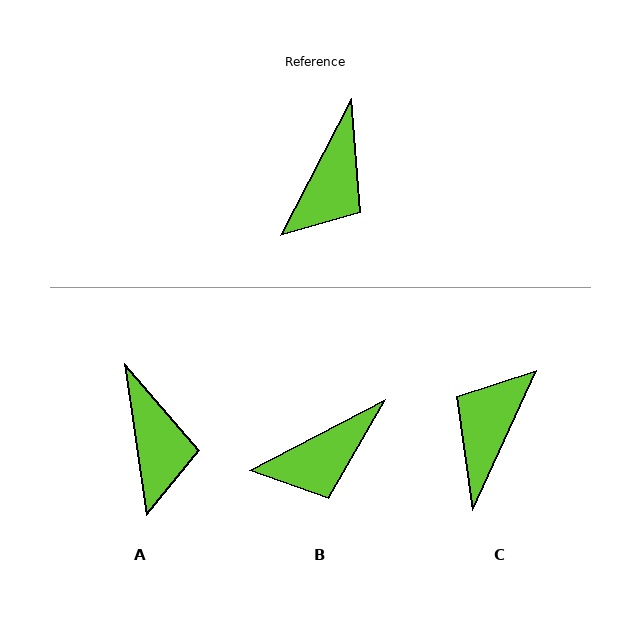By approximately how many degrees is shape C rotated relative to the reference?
Approximately 177 degrees clockwise.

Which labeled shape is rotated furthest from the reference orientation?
C, about 177 degrees away.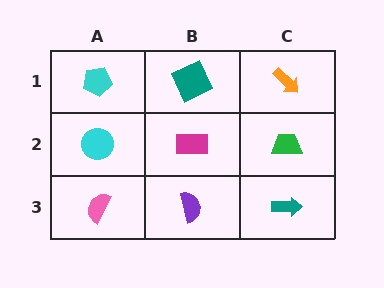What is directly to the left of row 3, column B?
A pink semicircle.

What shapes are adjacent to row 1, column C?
A green trapezoid (row 2, column C), a teal square (row 1, column B).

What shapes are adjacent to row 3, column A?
A cyan circle (row 2, column A), a purple semicircle (row 3, column B).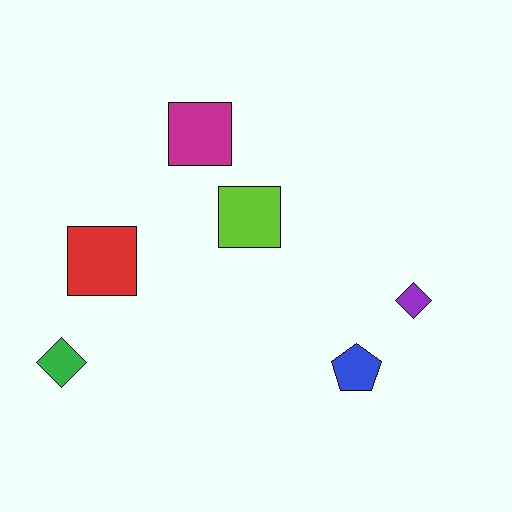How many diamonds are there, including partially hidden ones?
There are 2 diamonds.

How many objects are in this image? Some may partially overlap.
There are 6 objects.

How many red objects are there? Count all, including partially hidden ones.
There is 1 red object.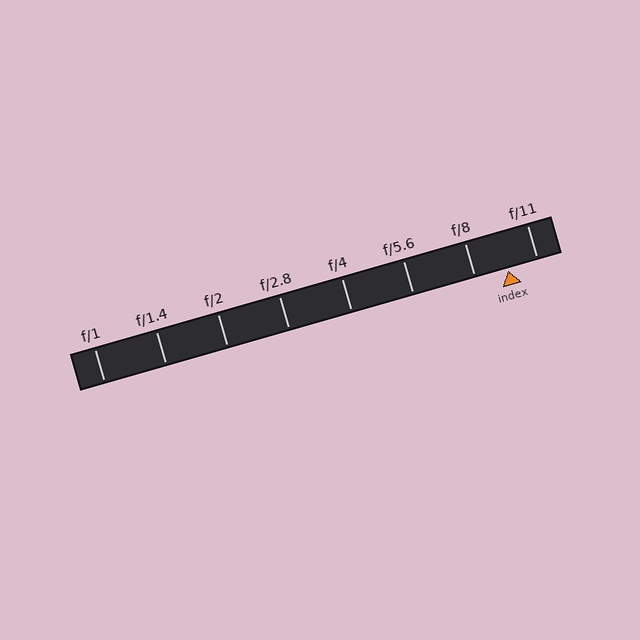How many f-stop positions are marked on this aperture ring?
There are 8 f-stop positions marked.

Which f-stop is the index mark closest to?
The index mark is closest to f/11.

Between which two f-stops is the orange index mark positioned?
The index mark is between f/8 and f/11.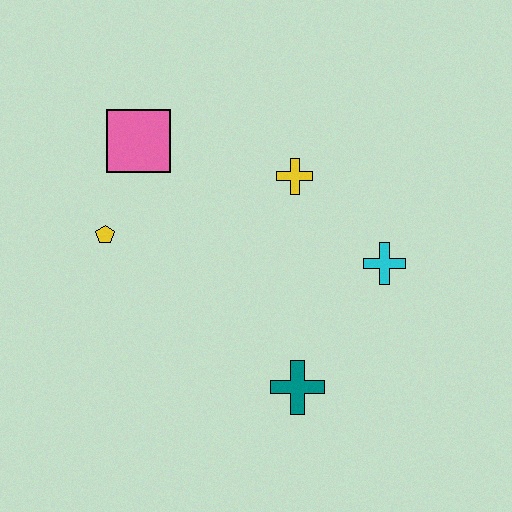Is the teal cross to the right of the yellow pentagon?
Yes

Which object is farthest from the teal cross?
The pink square is farthest from the teal cross.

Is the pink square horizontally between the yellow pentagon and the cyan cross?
Yes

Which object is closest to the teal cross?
The cyan cross is closest to the teal cross.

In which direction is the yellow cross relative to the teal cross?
The yellow cross is above the teal cross.